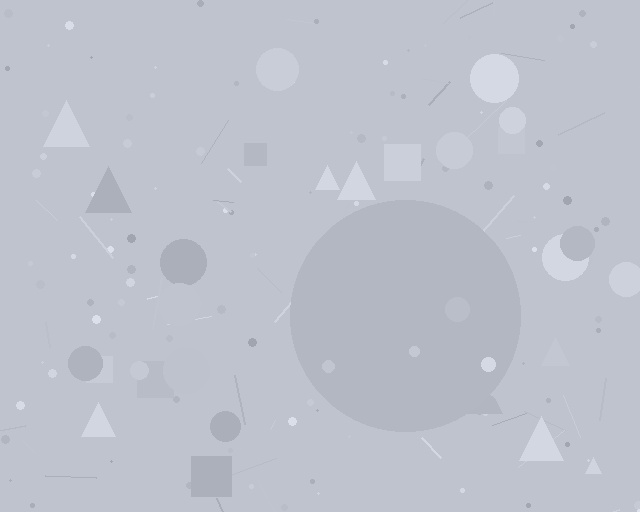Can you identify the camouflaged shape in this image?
The camouflaged shape is a circle.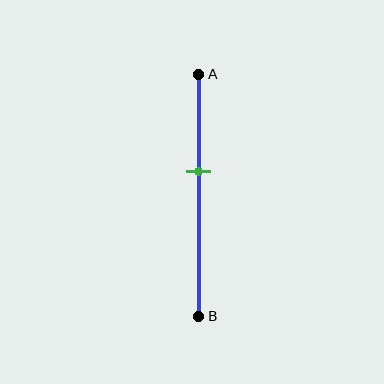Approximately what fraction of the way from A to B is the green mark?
The green mark is approximately 40% of the way from A to B.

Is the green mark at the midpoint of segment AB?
No, the mark is at about 40% from A, not at the 50% midpoint.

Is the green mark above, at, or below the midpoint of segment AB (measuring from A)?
The green mark is above the midpoint of segment AB.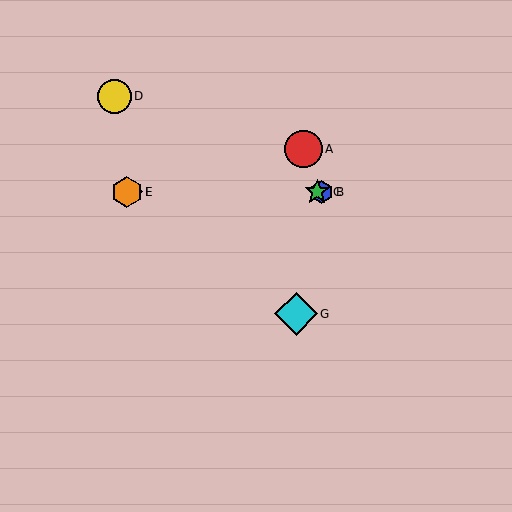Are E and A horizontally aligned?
No, E is at y≈192 and A is at y≈149.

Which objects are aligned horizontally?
Objects B, C, E, F are aligned horizontally.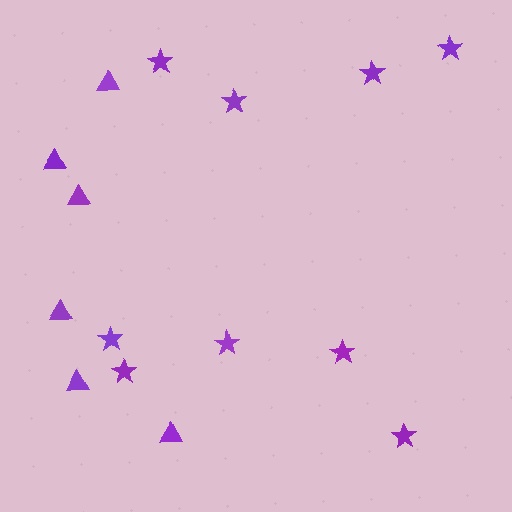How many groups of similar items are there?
There are 2 groups: one group of triangles (6) and one group of stars (9).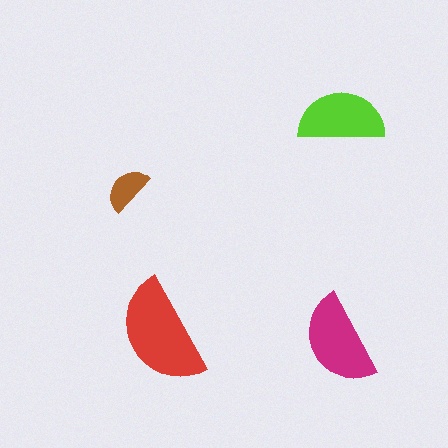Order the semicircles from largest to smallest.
the red one, the magenta one, the lime one, the brown one.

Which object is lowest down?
The magenta semicircle is bottommost.